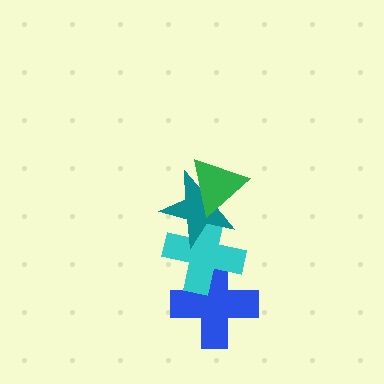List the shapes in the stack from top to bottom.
From top to bottom: the green triangle, the teal star, the cyan cross, the blue cross.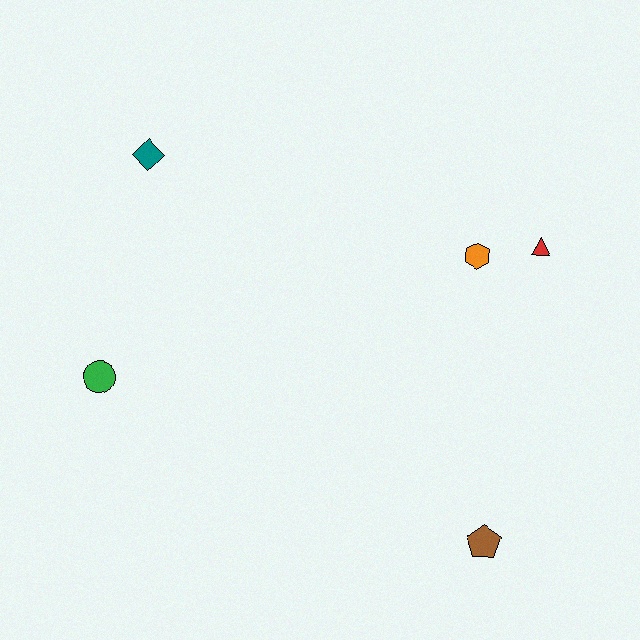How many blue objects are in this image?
There are no blue objects.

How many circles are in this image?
There is 1 circle.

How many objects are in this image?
There are 5 objects.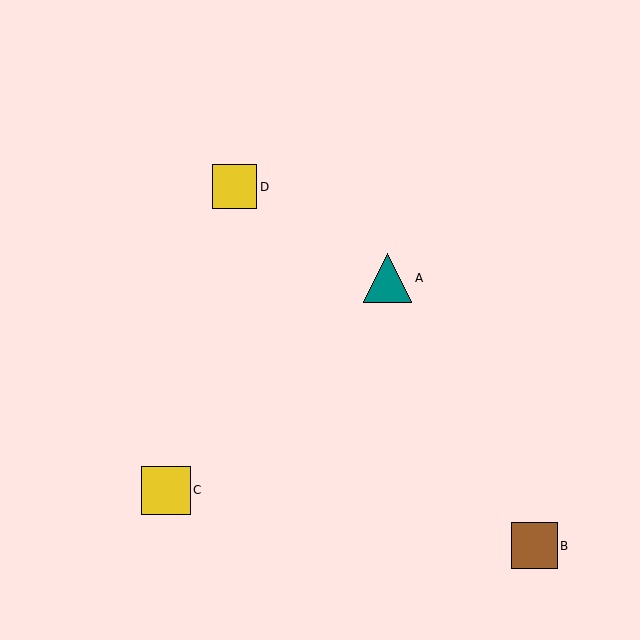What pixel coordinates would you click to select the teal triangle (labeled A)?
Click at (388, 278) to select the teal triangle A.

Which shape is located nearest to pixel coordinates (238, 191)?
The yellow square (labeled D) at (235, 187) is nearest to that location.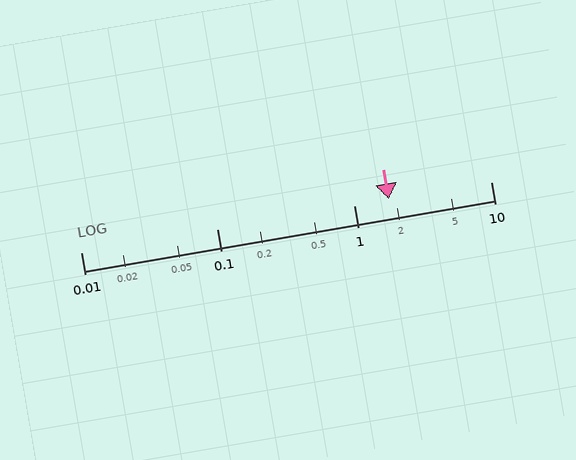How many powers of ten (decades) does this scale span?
The scale spans 3 decades, from 0.01 to 10.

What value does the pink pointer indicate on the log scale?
The pointer indicates approximately 1.8.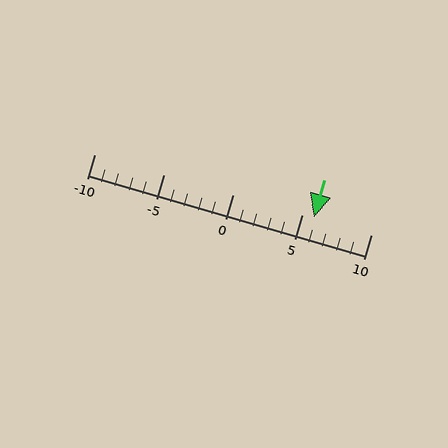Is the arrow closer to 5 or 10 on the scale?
The arrow is closer to 5.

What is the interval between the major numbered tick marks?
The major tick marks are spaced 5 units apart.